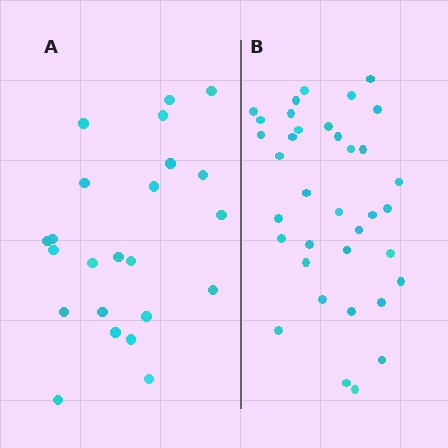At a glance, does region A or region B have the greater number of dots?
Region B (the right region) has more dots.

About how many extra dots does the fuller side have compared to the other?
Region B has approximately 15 more dots than region A.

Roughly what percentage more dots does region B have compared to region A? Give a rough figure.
About 55% more.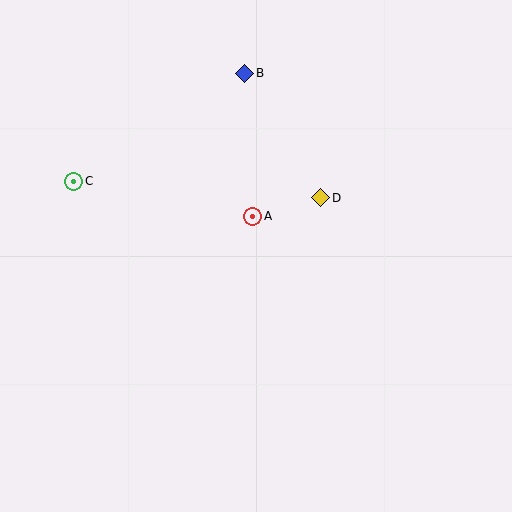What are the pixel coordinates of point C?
Point C is at (74, 181).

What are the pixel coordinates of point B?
Point B is at (245, 73).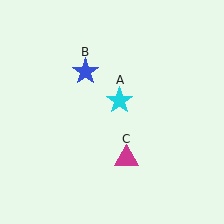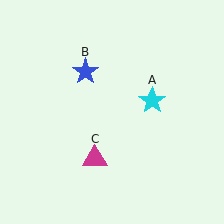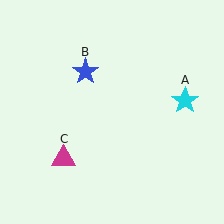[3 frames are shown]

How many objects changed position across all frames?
2 objects changed position: cyan star (object A), magenta triangle (object C).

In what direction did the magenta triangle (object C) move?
The magenta triangle (object C) moved left.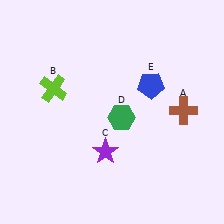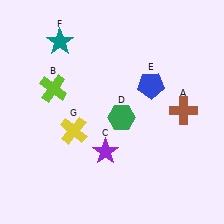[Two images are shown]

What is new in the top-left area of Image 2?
A teal star (F) was added in the top-left area of Image 2.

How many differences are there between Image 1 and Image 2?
There are 2 differences between the two images.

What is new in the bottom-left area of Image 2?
A yellow cross (G) was added in the bottom-left area of Image 2.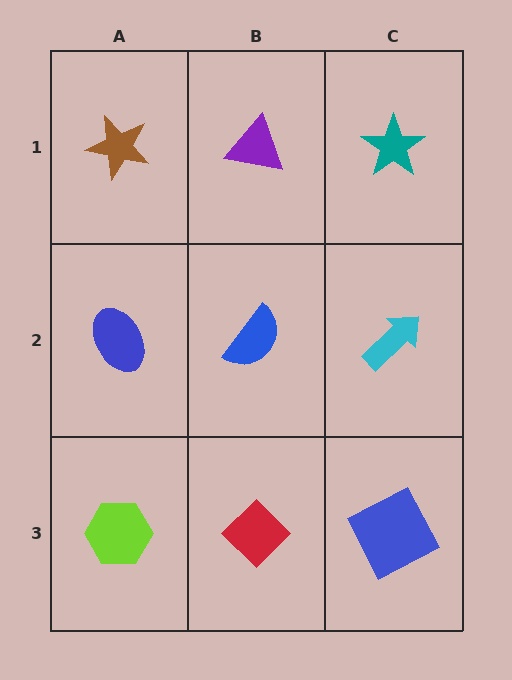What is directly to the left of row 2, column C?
A blue semicircle.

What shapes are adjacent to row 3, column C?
A cyan arrow (row 2, column C), a red diamond (row 3, column B).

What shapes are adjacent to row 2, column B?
A purple triangle (row 1, column B), a red diamond (row 3, column B), a blue ellipse (row 2, column A), a cyan arrow (row 2, column C).